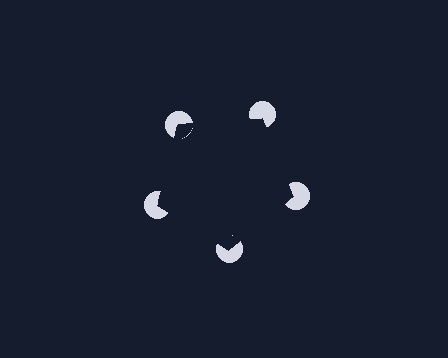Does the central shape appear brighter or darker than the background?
It typically appears slightly darker than the background, even though no actual brightness change is drawn.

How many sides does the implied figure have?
5 sides.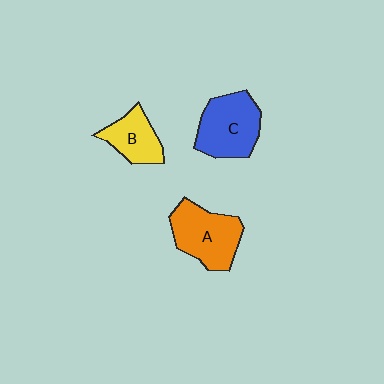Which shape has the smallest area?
Shape B (yellow).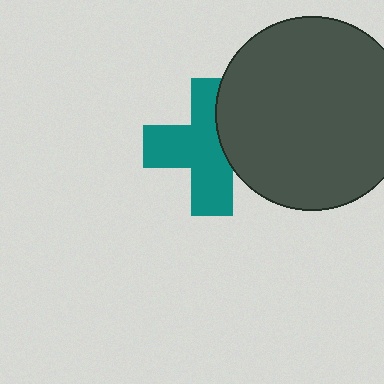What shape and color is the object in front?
The object in front is a dark gray circle.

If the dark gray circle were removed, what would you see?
You would see the complete teal cross.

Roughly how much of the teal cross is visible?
Most of it is visible (roughly 66%).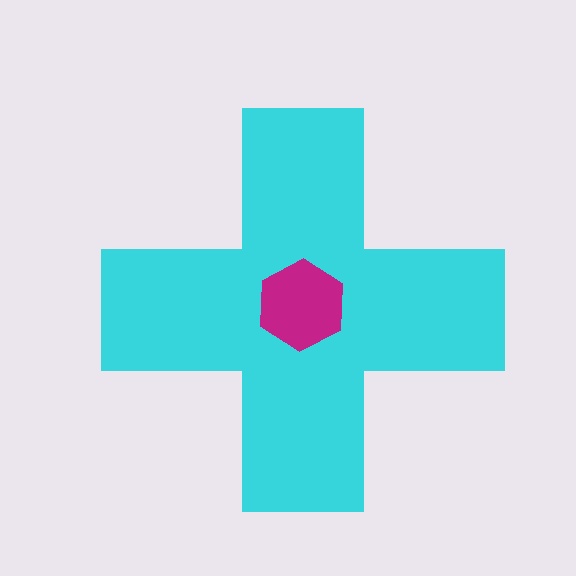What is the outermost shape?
The cyan cross.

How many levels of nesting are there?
2.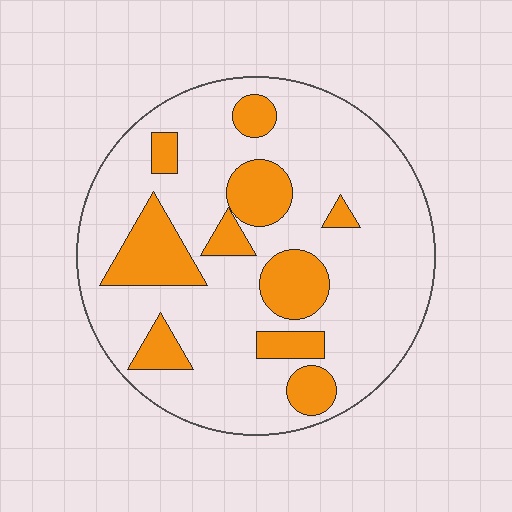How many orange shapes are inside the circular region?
10.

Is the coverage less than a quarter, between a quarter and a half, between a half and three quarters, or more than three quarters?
Less than a quarter.